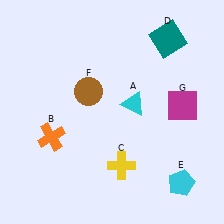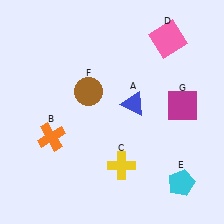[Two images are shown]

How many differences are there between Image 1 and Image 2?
There are 2 differences between the two images.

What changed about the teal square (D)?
In Image 1, D is teal. In Image 2, it changed to pink.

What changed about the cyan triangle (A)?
In Image 1, A is cyan. In Image 2, it changed to blue.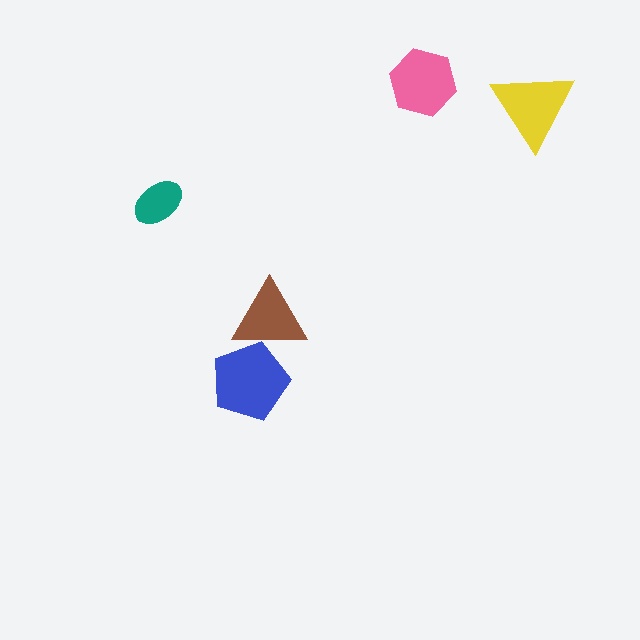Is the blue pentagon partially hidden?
Yes, it is partially covered by another shape.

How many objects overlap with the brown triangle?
1 object overlaps with the brown triangle.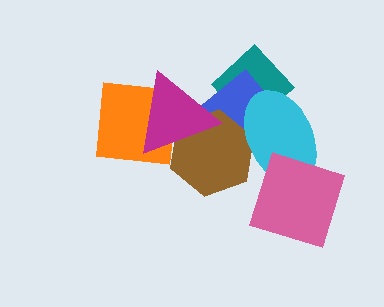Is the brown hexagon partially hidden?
Yes, it is partially covered by another shape.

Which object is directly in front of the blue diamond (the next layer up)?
The brown hexagon is directly in front of the blue diamond.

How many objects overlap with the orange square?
1 object overlaps with the orange square.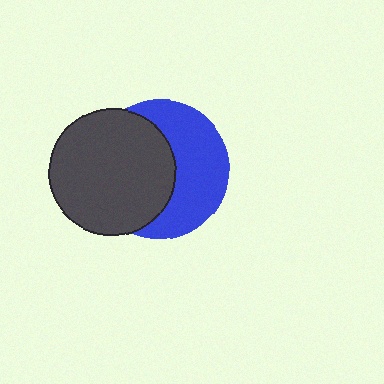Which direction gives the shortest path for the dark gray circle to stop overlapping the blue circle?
Moving left gives the shortest separation.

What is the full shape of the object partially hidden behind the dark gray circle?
The partially hidden object is a blue circle.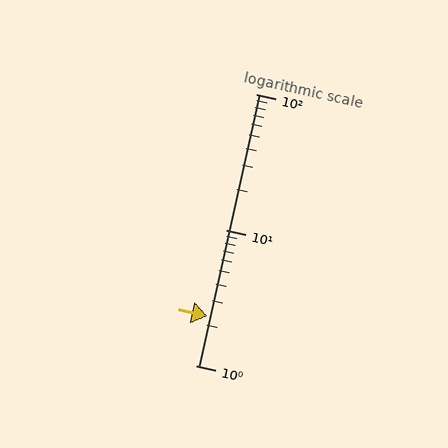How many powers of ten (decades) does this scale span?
The scale spans 2 decades, from 1 to 100.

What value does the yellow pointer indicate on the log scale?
The pointer indicates approximately 2.3.